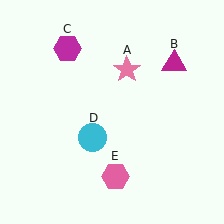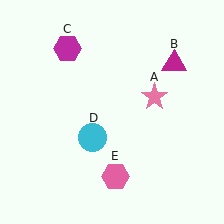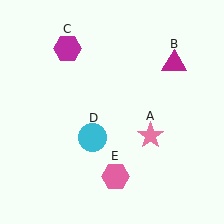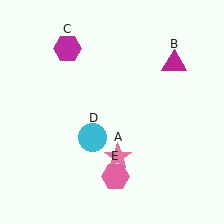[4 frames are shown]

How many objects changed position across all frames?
1 object changed position: pink star (object A).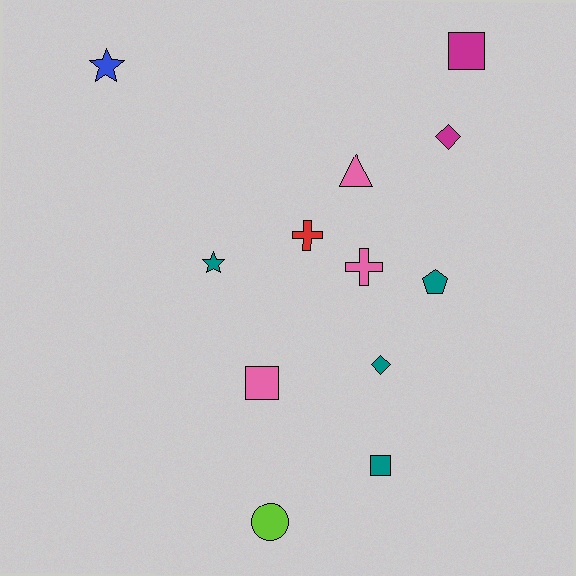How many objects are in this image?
There are 12 objects.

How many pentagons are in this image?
There is 1 pentagon.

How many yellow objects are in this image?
There are no yellow objects.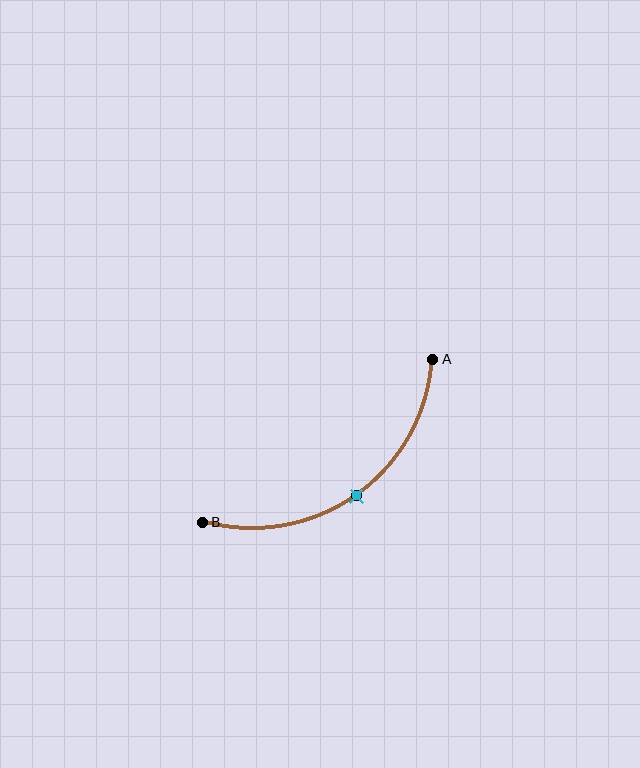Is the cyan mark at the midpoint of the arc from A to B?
Yes. The cyan mark lies on the arc at equal arc-length from both A and B — it is the arc midpoint.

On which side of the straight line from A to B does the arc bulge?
The arc bulges below and to the right of the straight line connecting A and B.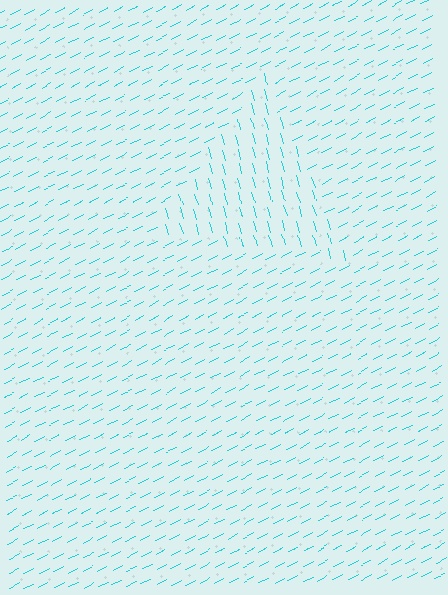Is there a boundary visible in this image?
Yes, there is a texture boundary formed by a change in line orientation.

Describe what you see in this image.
The image is filled with small cyan line segments. A triangle region in the image has lines oriented differently from the surrounding lines, creating a visible texture boundary.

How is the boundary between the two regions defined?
The boundary is defined purely by a change in line orientation (approximately 79 degrees difference). All lines are the same color and thickness.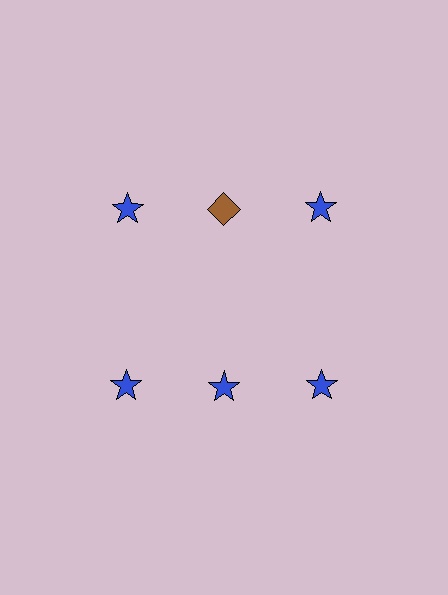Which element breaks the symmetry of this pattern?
The brown diamond in the top row, second from left column breaks the symmetry. All other shapes are blue stars.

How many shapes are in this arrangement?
There are 6 shapes arranged in a grid pattern.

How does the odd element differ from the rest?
It differs in both color (brown instead of blue) and shape (diamond instead of star).